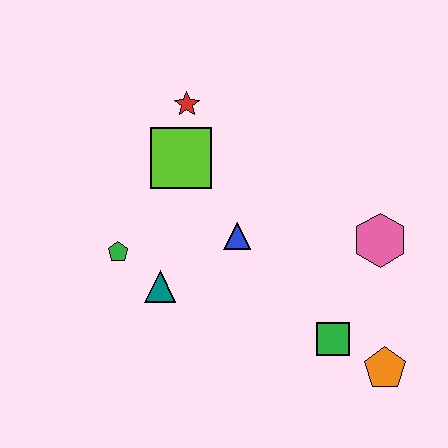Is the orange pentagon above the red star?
No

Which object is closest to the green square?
The orange pentagon is closest to the green square.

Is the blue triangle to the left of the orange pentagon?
Yes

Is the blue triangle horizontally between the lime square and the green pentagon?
No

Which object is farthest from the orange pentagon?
The red star is farthest from the orange pentagon.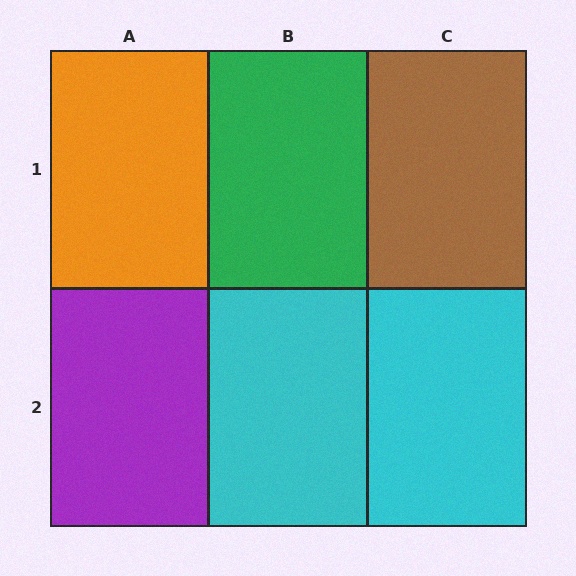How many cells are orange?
1 cell is orange.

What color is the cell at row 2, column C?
Cyan.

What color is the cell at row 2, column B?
Cyan.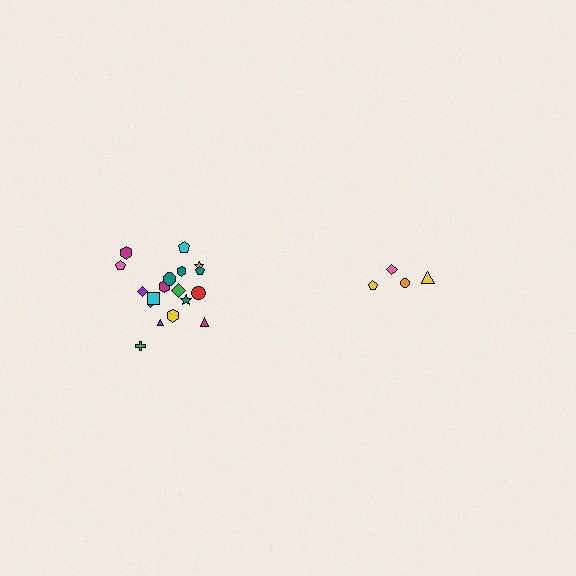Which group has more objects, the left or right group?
The left group.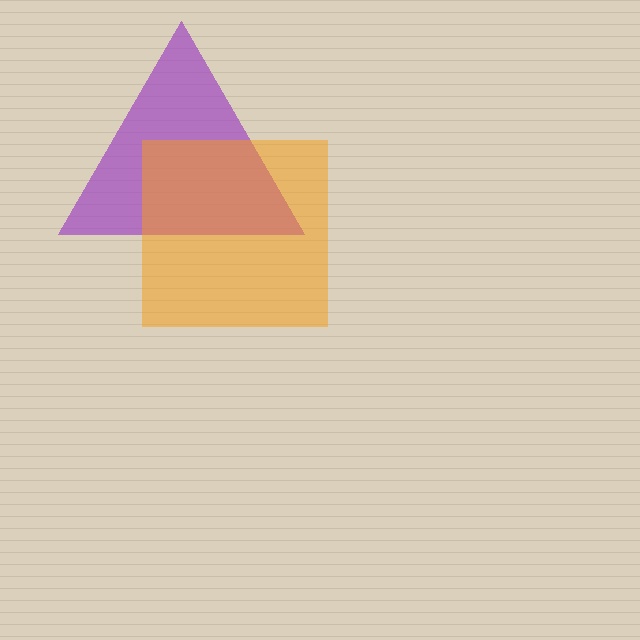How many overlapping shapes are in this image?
There are 2 overlapping shapes in the image.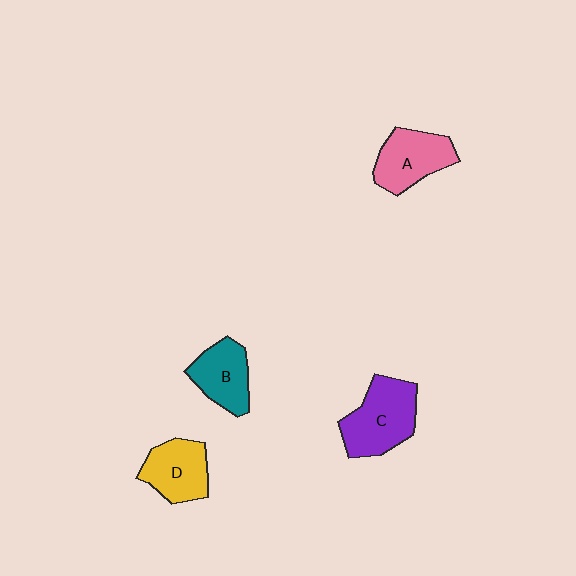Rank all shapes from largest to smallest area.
From largest to smallest: C (purple), A (pink), D (yellow), B (teal).